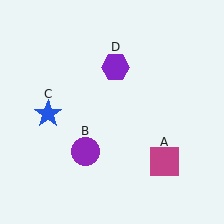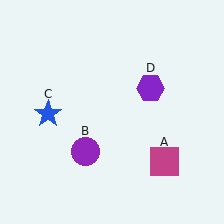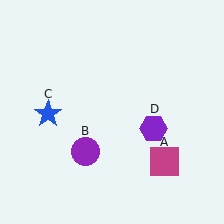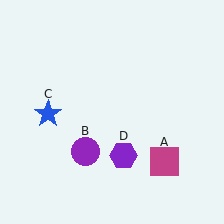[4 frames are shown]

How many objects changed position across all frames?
1 object changed position: purple hexagon (object D).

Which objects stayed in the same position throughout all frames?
Magenta square (object A) and purple circle (object B) and blue star (object C) remained stationary.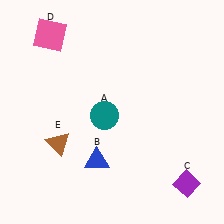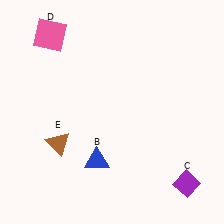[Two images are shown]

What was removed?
The teal circle (A) was removed in Image 2.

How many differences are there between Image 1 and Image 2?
There is 1 difference between the two images.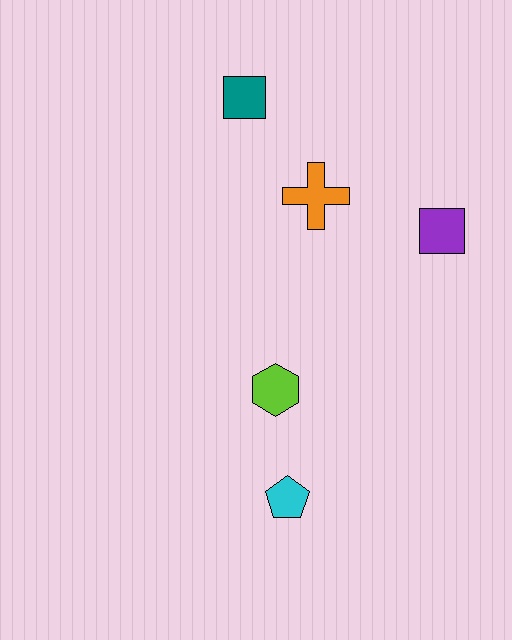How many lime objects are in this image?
There is 1 lime object.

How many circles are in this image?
There are no circles.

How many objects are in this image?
There are 5 objects.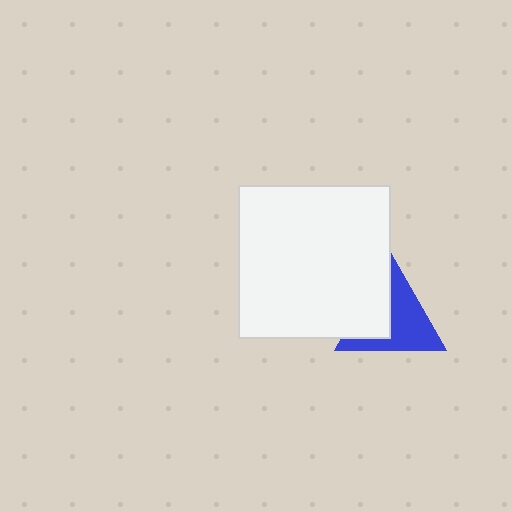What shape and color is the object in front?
The object in front is a white square.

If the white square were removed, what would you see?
You would see the complete blue triangle.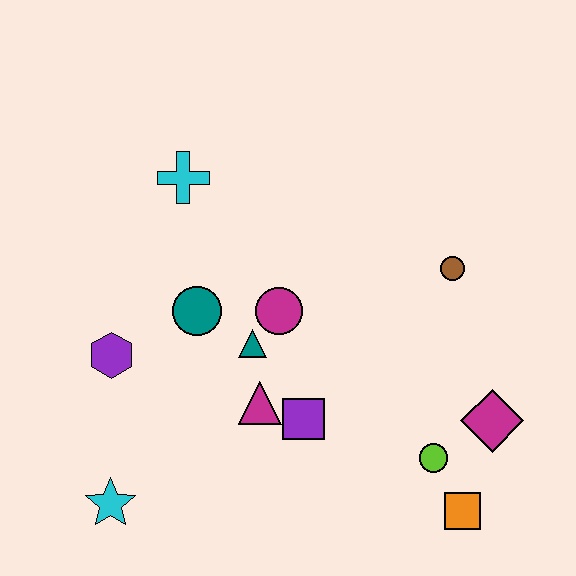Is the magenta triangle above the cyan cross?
No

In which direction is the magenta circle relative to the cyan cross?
The magenta circle is below the cyan cross.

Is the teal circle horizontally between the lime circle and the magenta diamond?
No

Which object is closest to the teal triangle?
The magenta circle is closest to the teal triangle.